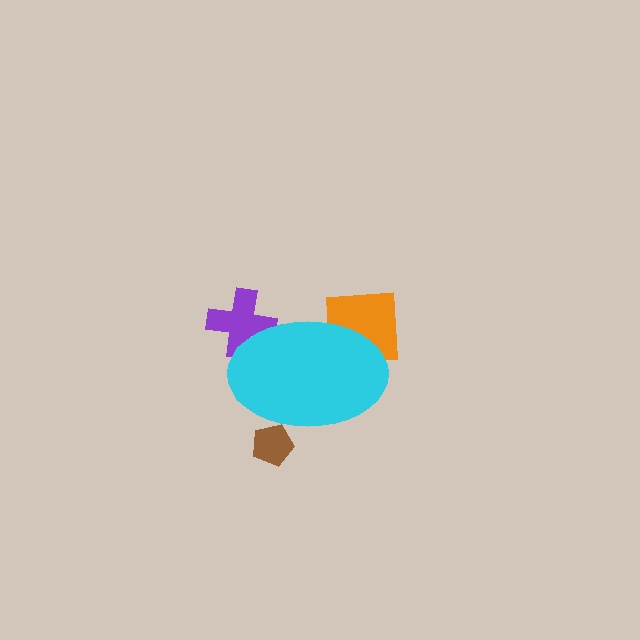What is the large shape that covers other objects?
A cyan ellipse.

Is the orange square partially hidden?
Yes, the orange square is partially hidden behind the cyan ellipse.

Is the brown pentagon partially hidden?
Yes, the brown pentagon is partially hidden behind the cyan ellipse.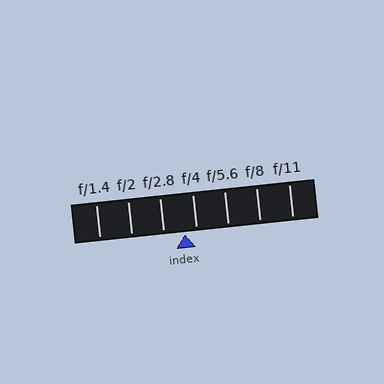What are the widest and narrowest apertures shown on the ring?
The widest aperture shown is f/1.4 and the narrowest is f/11.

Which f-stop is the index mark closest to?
The index mark is closest to f/4.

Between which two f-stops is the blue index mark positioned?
The index mark is between f/2.8 and f/4.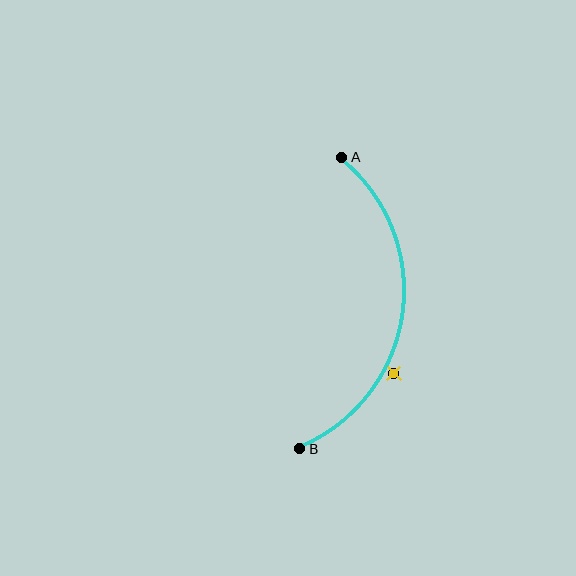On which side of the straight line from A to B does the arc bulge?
The arc bulges to the right of the straight line connecting A and B.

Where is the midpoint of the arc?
The arc midpoint is the point on the curve farthest from the straight line joining A and B. It sits to the right of that line.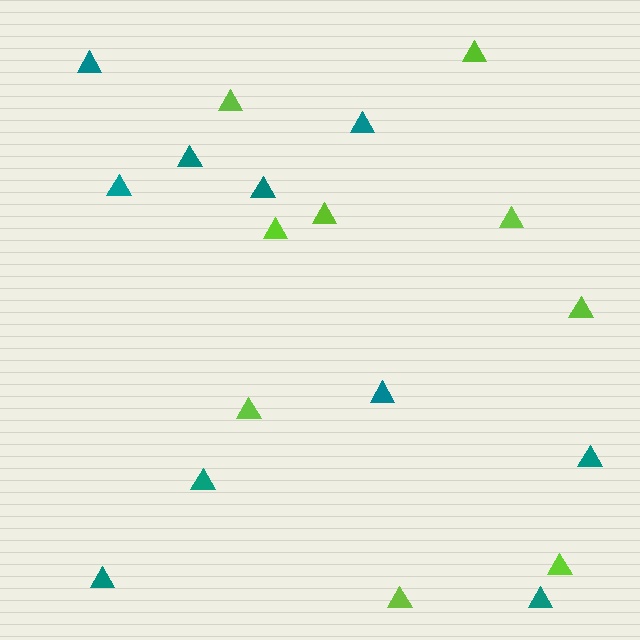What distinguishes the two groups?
There are 2 groups: one group of teal triangles (10) and one group of lime triangles (9).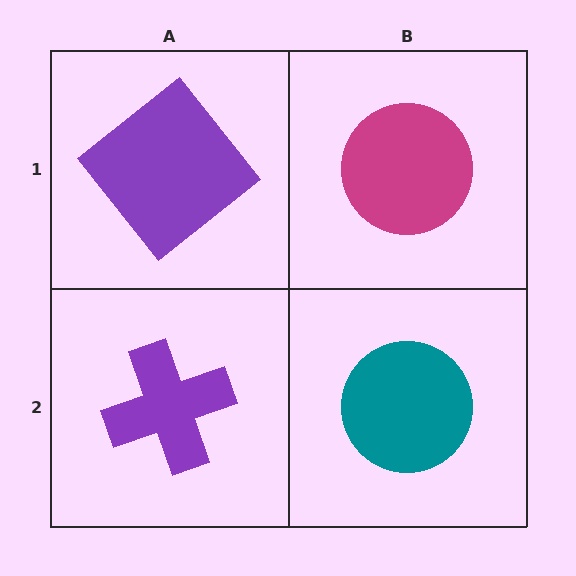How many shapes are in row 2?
2 shapes.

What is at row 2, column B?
A teal circle.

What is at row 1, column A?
A purple diamond.